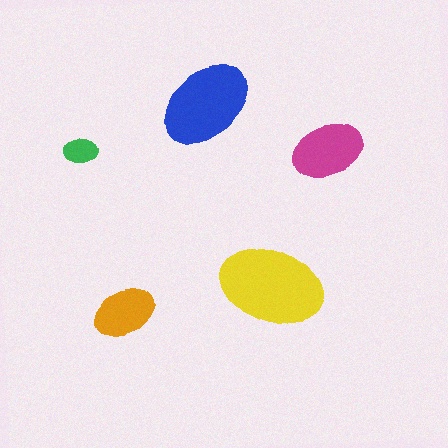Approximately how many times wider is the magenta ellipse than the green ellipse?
About 2 times wider.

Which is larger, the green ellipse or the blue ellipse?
The blue one.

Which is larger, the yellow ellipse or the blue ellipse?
The yellow one.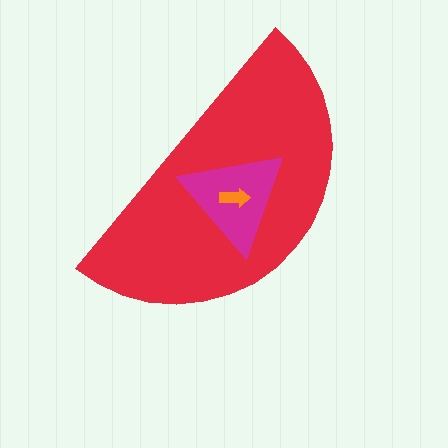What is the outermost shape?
The red semicircle.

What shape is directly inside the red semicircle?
The magenta triangle.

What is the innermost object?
The orange arrow.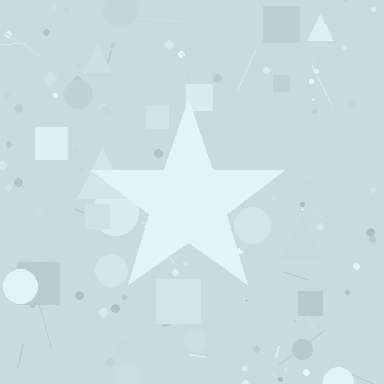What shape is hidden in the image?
A star is hidden in the image.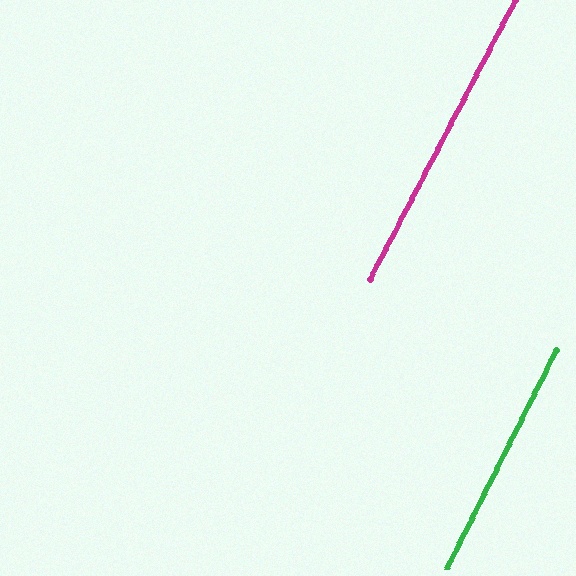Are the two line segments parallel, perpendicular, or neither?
Parallel — their directions differ by only 0.8°.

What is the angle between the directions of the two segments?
Approximately 1 degree.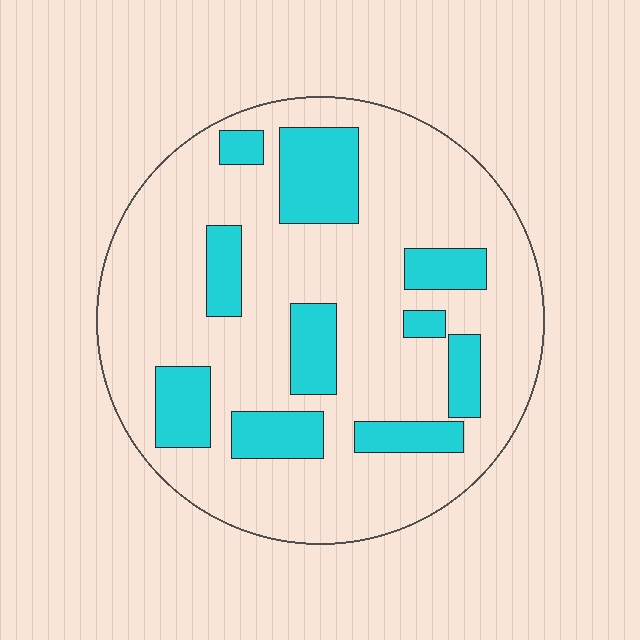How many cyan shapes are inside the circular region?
10.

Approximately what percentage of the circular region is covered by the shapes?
Approximately 25%.